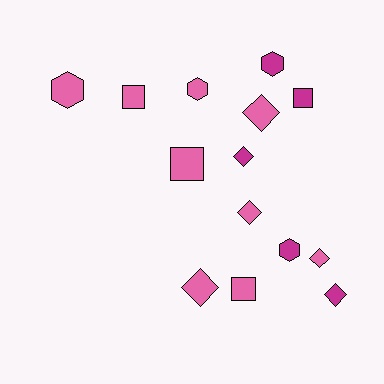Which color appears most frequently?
Pink, with 9 objects.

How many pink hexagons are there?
There are 2 pink hexagons.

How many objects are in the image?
There are 14 objects.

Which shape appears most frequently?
Diamond, with 6 objects.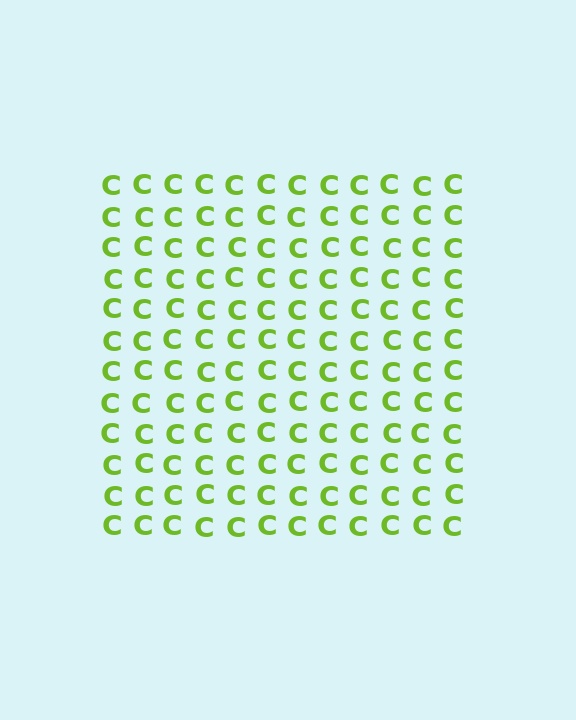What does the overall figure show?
The overall figure shows a square.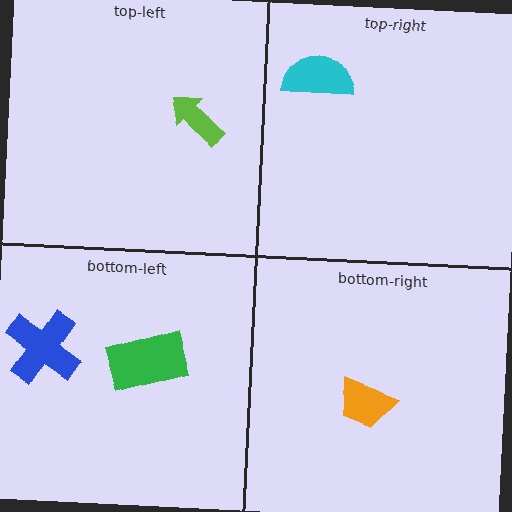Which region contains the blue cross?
The bottom-left region.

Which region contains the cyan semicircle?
The top-right region.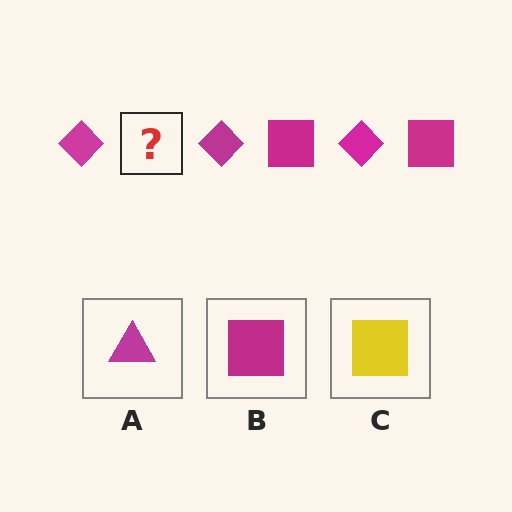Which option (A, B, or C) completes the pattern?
B.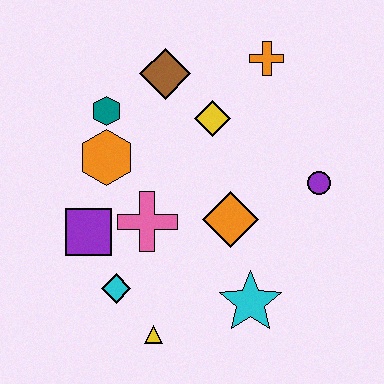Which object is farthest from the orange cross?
The yellow triangle is farthest from the orange cross.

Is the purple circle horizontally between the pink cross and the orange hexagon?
No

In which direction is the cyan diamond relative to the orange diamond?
The cyan diamond is to the left of the orange diamond.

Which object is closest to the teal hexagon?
The orange hexagon is closest to the teal hexagon.